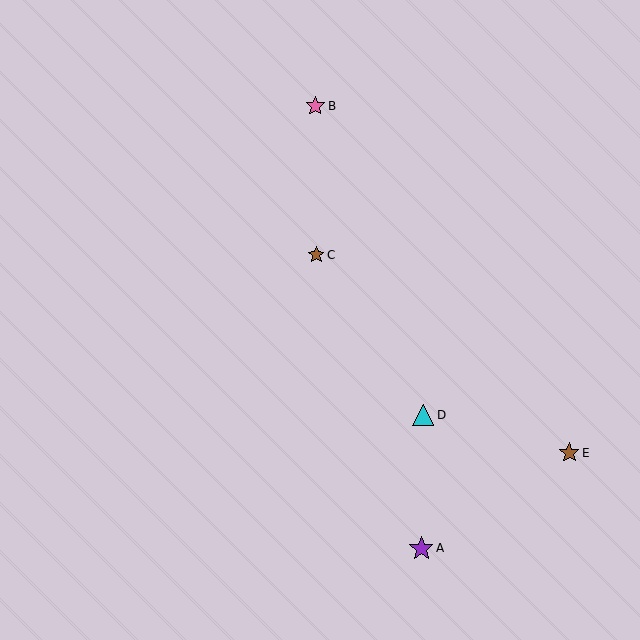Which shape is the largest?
The purple star (labeled A) is the largest.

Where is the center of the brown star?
The center of the brown star is at (316, 255).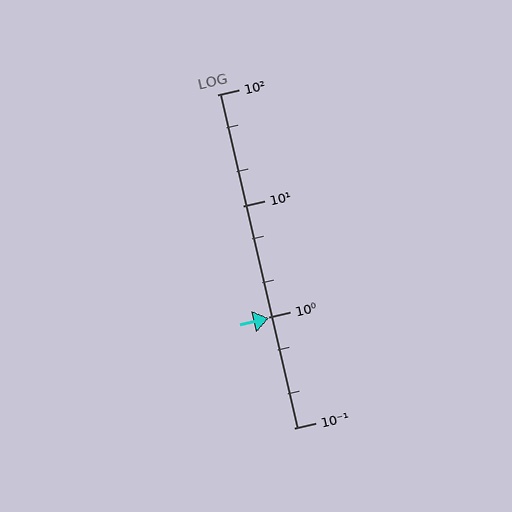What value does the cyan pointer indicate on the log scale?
The pointer indicates approximately 0.98.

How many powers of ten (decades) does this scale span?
The scale spans 3 decades, from 0.1 to 100.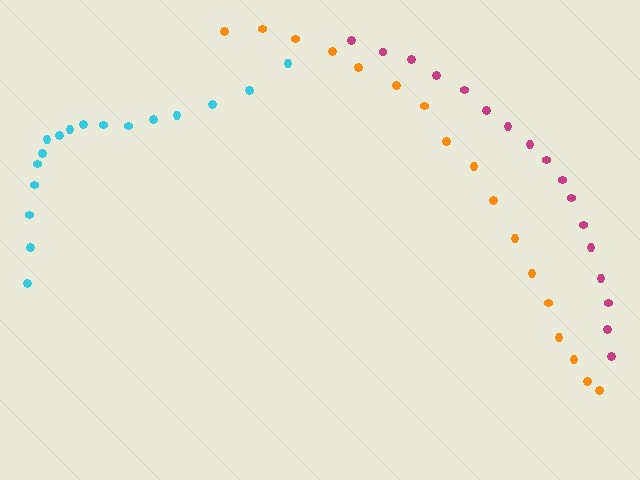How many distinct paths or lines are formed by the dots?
There are 3 distinct paths.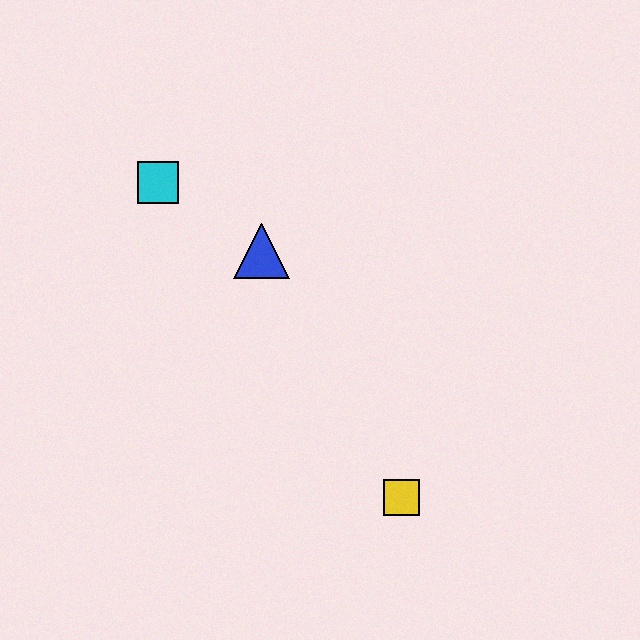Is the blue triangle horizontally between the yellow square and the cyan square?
Yes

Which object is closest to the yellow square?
The blue triangle is closest to the yellow square.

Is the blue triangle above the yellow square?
Yes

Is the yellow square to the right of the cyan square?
Yes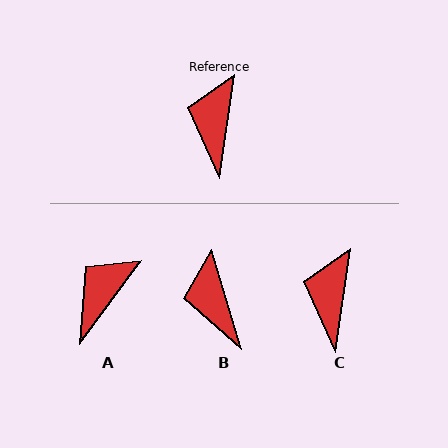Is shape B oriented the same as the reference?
No, it is off by about 25 degrees.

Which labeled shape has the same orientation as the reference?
C.